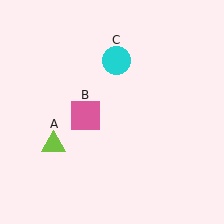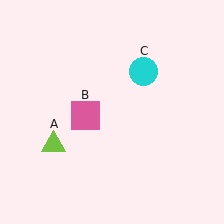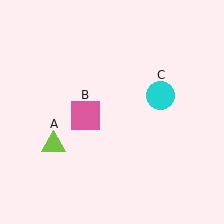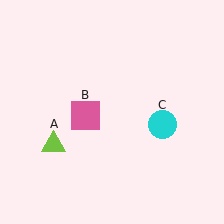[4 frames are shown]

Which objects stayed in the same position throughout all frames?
Lime triangle (object A) and pink square (object B) remained stationary.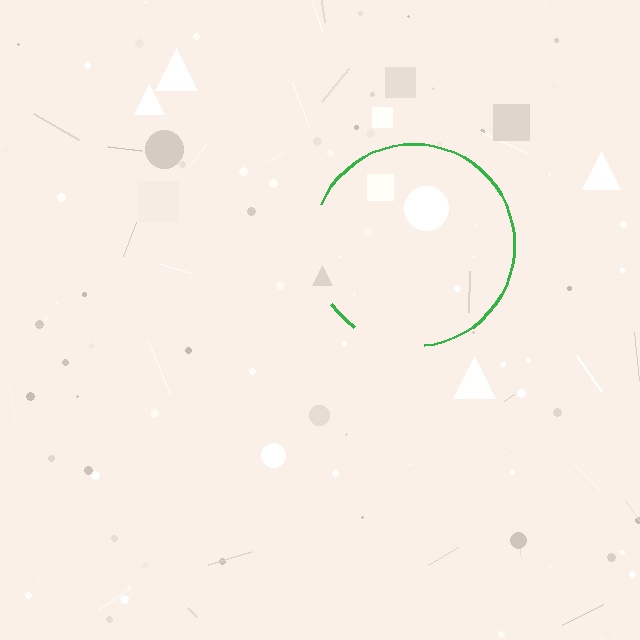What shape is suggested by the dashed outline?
The dashed outline suggests a circle.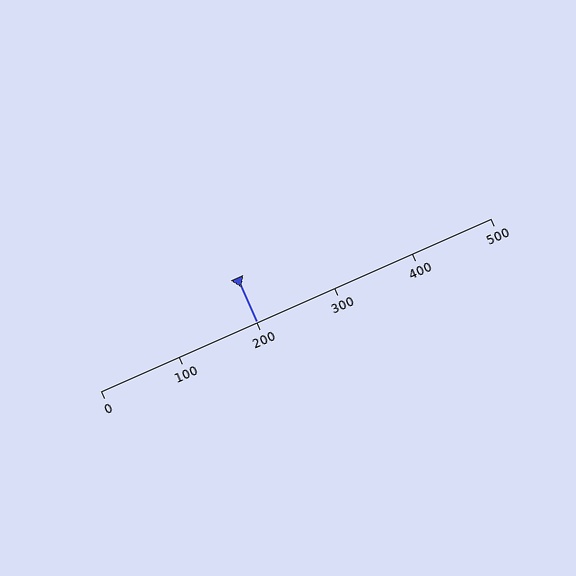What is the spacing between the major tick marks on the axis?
The major ticks are spaced 100 apart.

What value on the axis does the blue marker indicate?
The marker indicates approximately 200.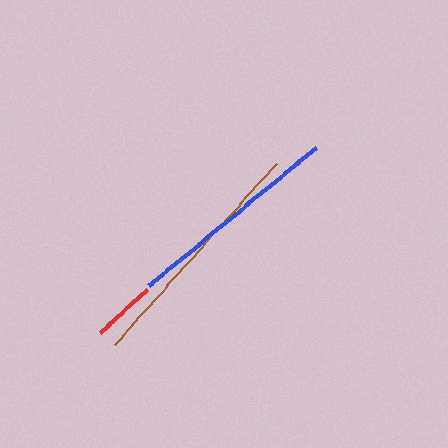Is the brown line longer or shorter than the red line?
The brown line is longer than the red line.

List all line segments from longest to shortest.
From longest to shortest: brown, blue, red.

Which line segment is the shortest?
The red line is the shortest at approximately 64 pixels.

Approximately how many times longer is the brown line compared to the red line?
The brown line is approximately 3.8 times the length of the red line.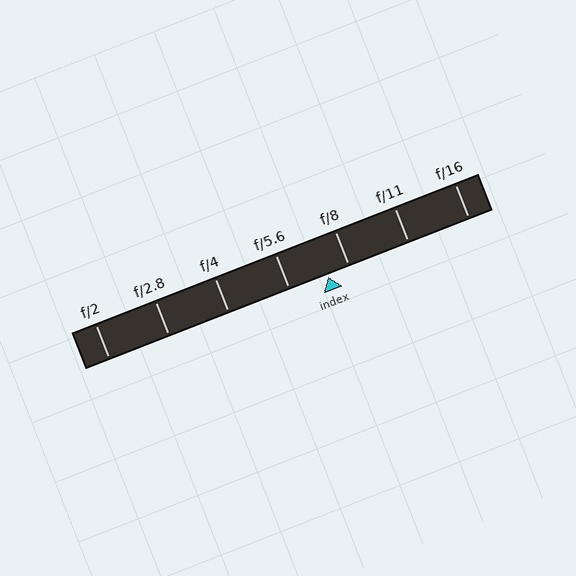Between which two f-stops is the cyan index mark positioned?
The index mark is between f/5.6 and f/8.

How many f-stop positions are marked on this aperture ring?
There are 7 f-stop positions marked.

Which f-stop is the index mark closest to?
The index mark is closest to f/8.